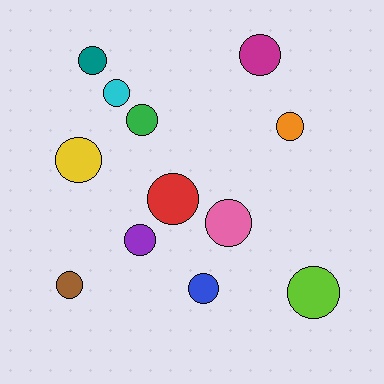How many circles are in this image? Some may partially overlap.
There are 12 circles.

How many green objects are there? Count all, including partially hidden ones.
There is 1 green object.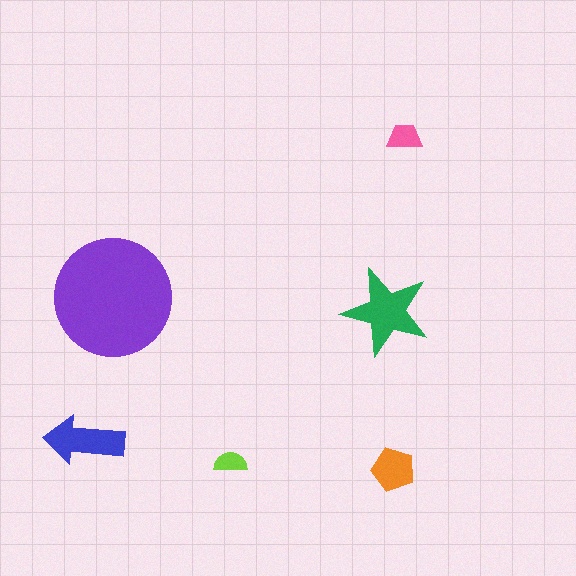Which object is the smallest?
The lime semicircle.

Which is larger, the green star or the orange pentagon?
The green star.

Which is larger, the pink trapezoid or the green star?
The green star.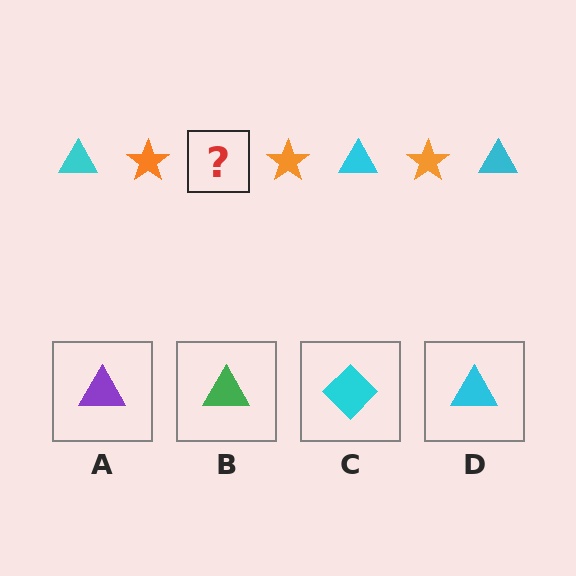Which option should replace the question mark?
Option D.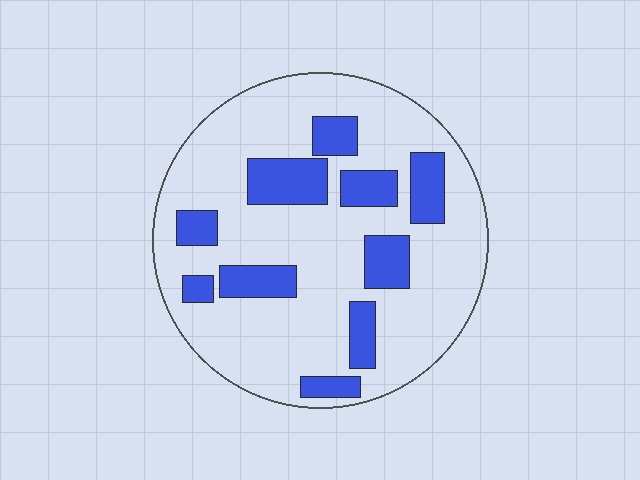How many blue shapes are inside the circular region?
10.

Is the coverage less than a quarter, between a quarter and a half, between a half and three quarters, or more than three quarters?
Less than a quarter.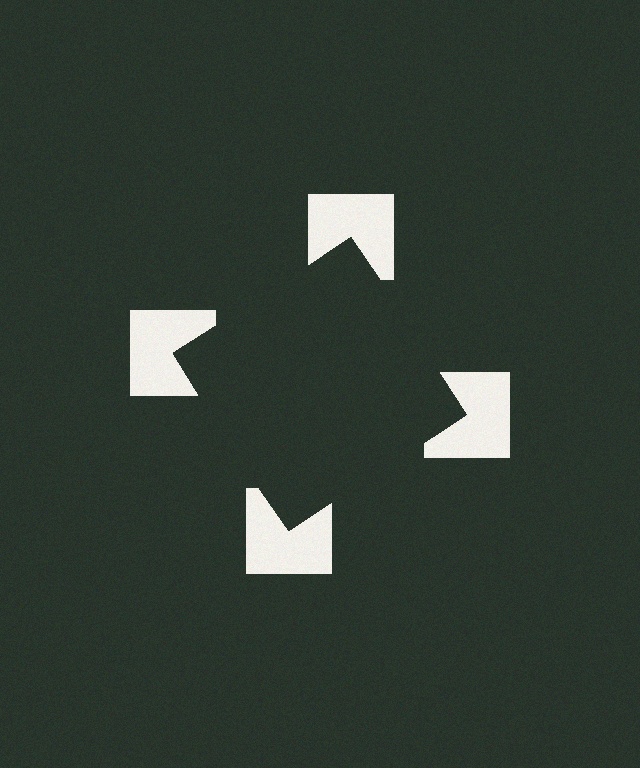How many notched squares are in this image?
There are 4 — one at each vertex of the illusory square.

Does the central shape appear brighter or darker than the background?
It typically appears slightly darker than the background, even though no actual brightness change is drawn.